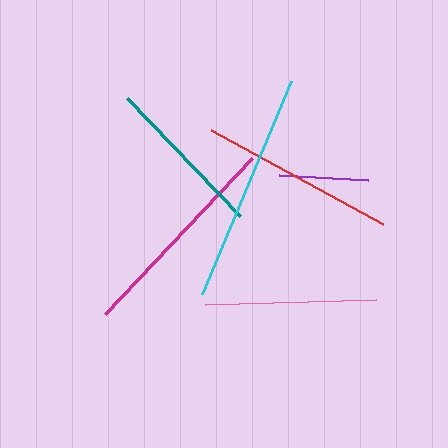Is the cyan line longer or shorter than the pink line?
The cyan line is longer than the pink line.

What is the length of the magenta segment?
The magenta segment is approximately 215 pixels long.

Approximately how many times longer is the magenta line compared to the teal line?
The magenta line is approximately 1.3 times the length of the teal line.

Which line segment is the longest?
The cyan line is the longest at approximately 232 pixels.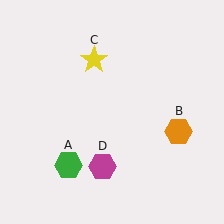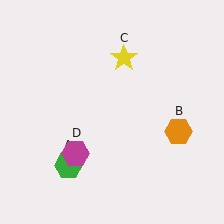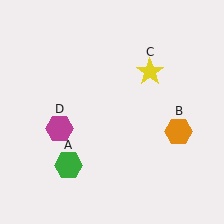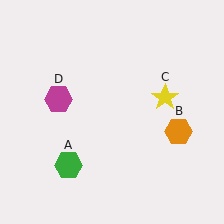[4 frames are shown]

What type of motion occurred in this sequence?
The yellow star (object C), magenta hexagon (object D) rotated clockwise around the center of the scene.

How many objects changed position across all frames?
2 objects changed position: yellow star (object C), magenta hexagon (object D).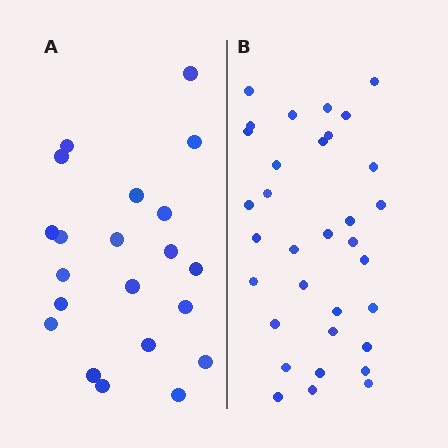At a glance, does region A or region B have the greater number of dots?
Region B (the right region) has more dots.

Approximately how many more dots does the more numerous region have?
Region B has roughly 12 or so more dots than region A.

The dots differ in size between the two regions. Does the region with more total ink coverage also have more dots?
No. Region A has more total ink coverage because its dots are larger, but region B actually contains more individual dots. Total area can be misleading — the number of items is what matters here.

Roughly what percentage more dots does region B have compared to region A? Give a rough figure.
About 55% more.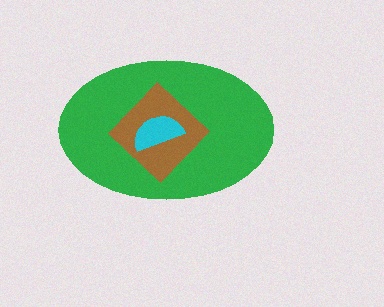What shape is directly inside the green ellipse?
The brown diamond.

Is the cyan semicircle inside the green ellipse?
Yes.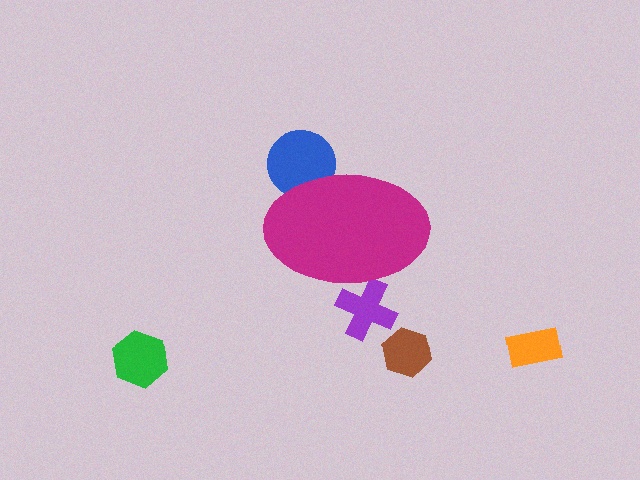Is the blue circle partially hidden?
Yes, the blue circle is partially hidden behind the magenta ellipse.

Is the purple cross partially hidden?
Yes, the purple cross is partially hidden behind the magenta ellipse.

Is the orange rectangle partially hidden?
No, the orange rectangle is fully visible.